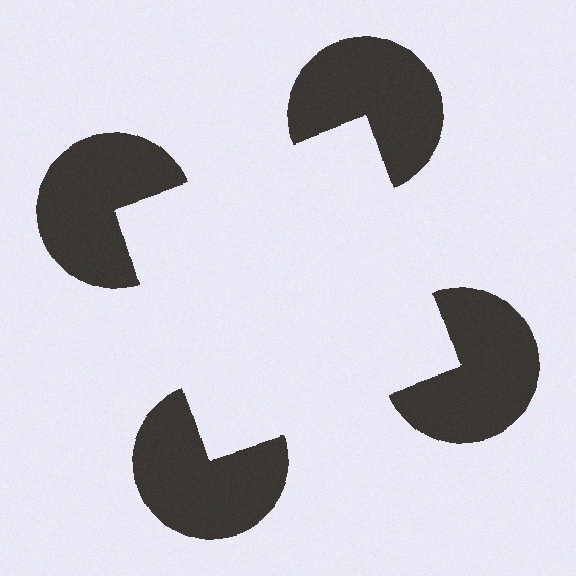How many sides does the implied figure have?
4 sides.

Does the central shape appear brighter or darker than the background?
It typically appears slightly brighter than the background, even though no actual brightness change is drawn.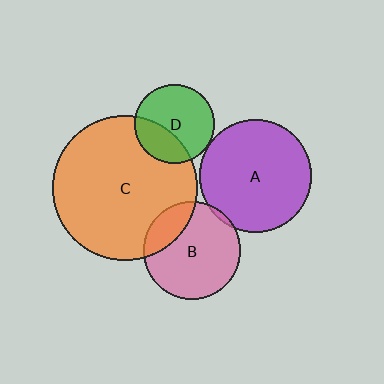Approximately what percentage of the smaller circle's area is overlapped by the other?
Approximately 5%.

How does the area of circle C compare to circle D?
Approximately 3.3 times.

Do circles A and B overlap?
Yes.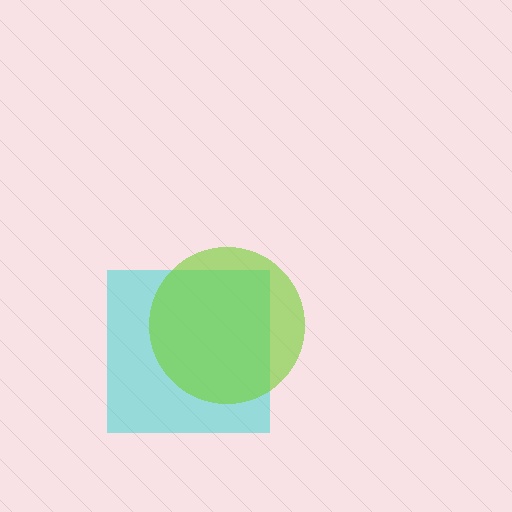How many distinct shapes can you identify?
There are 2 distinct shapes: a cyan square, a lime circle.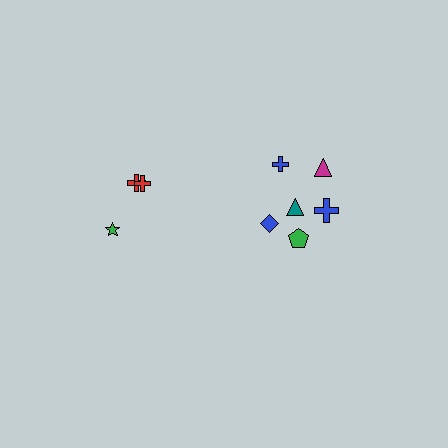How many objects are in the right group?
There are 6 objects.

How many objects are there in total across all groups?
There are 9 objects.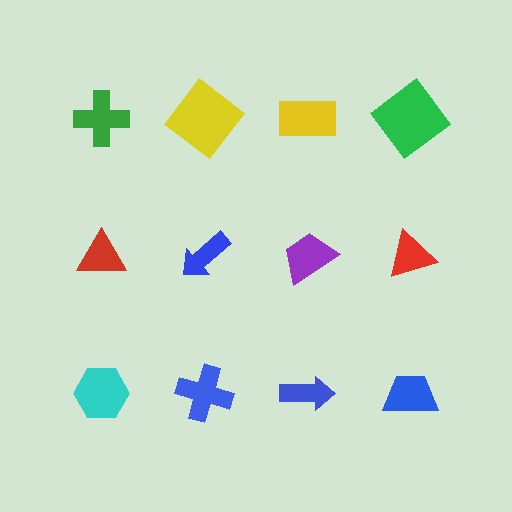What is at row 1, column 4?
A green diamond.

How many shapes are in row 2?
4 shapes.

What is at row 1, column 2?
A yellow diamond.